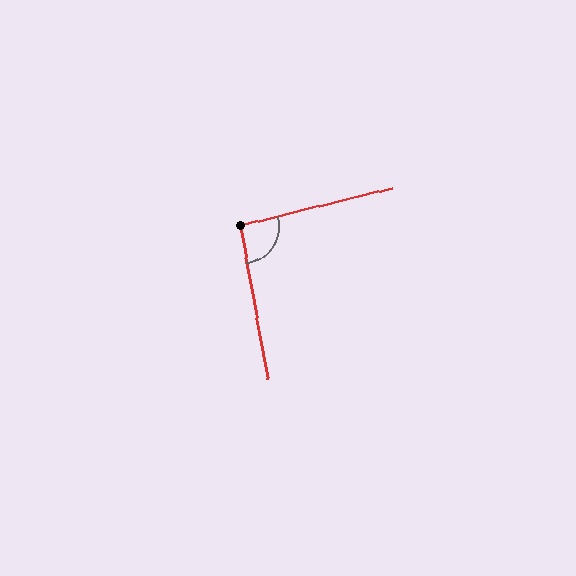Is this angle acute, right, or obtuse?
It is approximately a right angle.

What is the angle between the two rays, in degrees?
Approximately 94 degrees.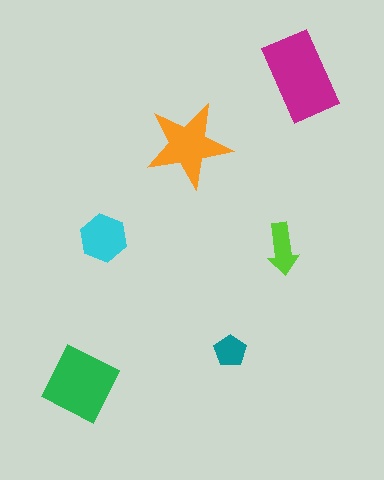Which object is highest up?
The magenta rectangle is topmost.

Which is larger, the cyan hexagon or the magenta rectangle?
The magenta rectangle.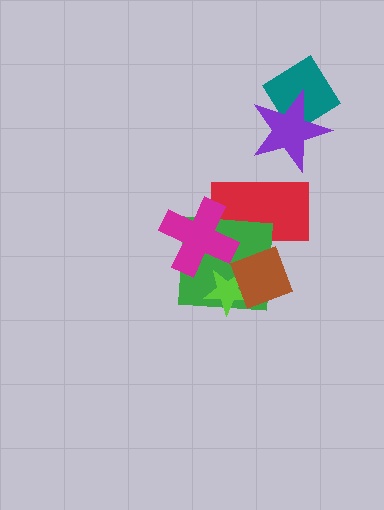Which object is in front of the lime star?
The brown diamond is in front of the lime star.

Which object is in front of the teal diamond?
The purple star is in front of the teal diamond.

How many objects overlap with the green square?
4 objects overlap with the green square.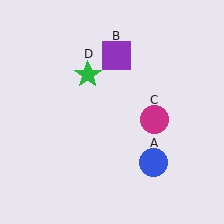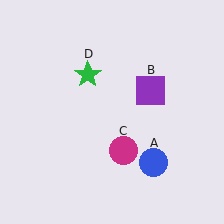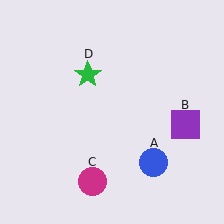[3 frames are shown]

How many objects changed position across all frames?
2 objects changed position: purple square (object B), magenta circle (object C).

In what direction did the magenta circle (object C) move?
The magenta circle (object C) moved down and to the left.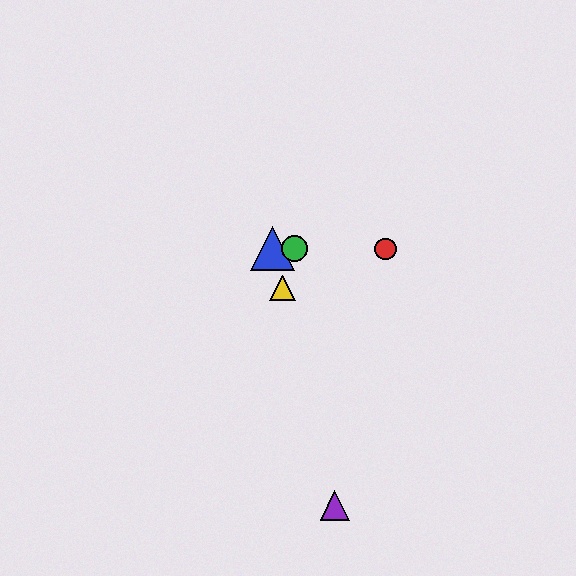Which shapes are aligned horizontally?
The red circle, the blue triangle, the green circle are aligned horizontally.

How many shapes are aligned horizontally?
3 shapes (the red circle, the blue triangle, the green circle) are aligned horizontally.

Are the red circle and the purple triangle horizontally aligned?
No, the red circle is at y≈249 and the purple triangle is at y≈505.